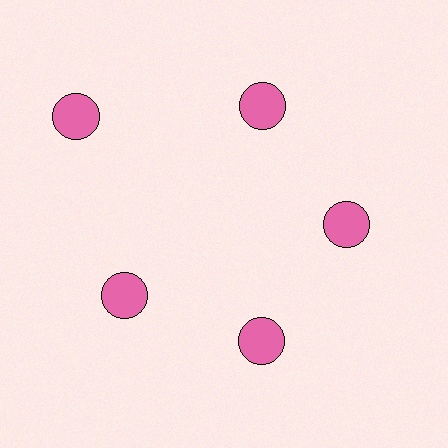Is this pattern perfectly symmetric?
No. The 5 pink circles are arranged in a ring, but one element near the 10 o'clock position is pushed outward from the center, breaking the 5-fold rotational symmetry.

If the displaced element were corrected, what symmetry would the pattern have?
It would have 5-fold rotational symmetry — the pattern would map onto itself every 72 degrees.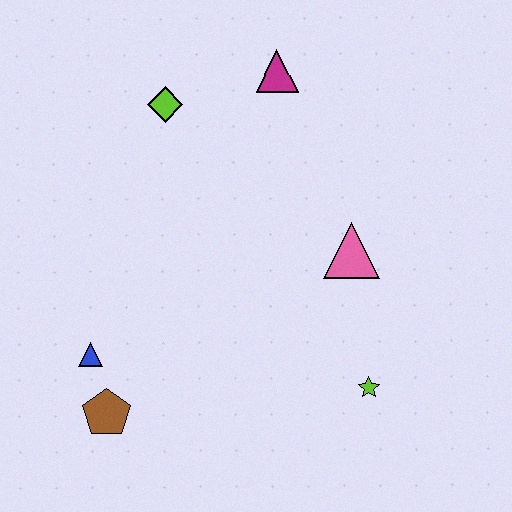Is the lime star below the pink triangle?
Yes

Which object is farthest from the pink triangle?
The brown pentagon is farthest from the pink triangle.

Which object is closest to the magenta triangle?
The lime diamond is closest to the magenta triangle.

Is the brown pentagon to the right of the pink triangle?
No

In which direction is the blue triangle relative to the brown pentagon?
The blue triangle is above the brown pentagon.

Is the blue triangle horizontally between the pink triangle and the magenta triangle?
No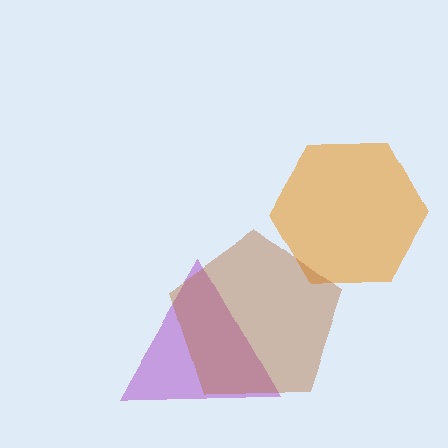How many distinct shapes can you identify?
There are 3 distinct shapes: a purple triangle, an orange hexagon, a brown pentagon.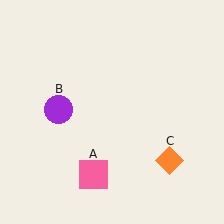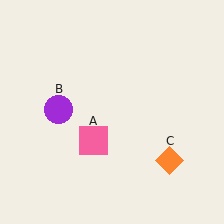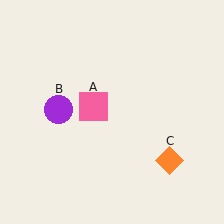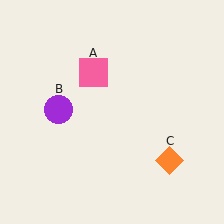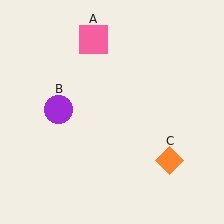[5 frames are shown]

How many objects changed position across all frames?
1 object changed position: pink square (object A).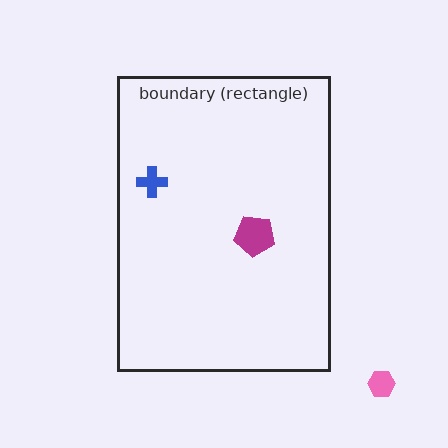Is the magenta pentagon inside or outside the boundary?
Inside.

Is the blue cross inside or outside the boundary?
Inside.